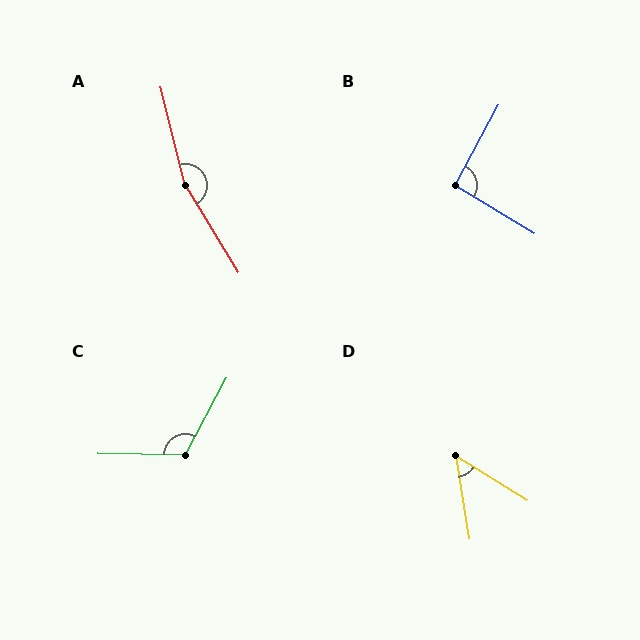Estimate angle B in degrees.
Approximately 93 degrees.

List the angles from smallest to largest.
D (49°), B (93°), C (117°), A (163°).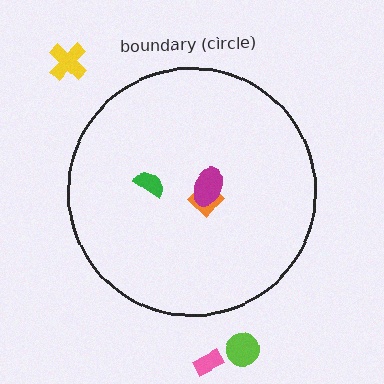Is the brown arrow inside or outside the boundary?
Outside.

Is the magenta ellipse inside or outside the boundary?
Inside.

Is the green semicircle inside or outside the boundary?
Inside.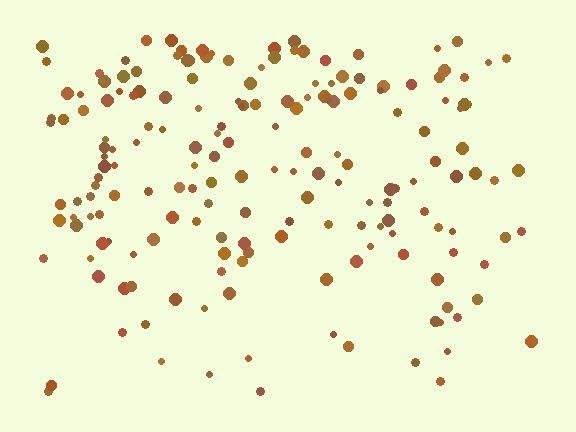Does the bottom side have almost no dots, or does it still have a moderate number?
Still a moderate number, just noticeably fewer than the top.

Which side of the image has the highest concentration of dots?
The top.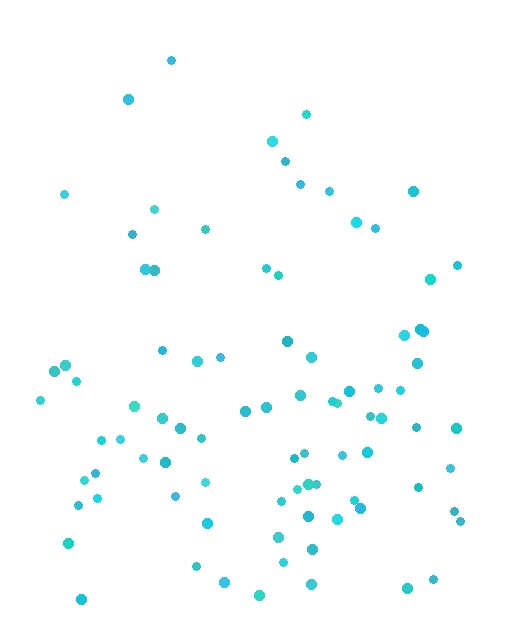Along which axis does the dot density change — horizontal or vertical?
Vertical.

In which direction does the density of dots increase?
From top to bottom, with the bottom side densest.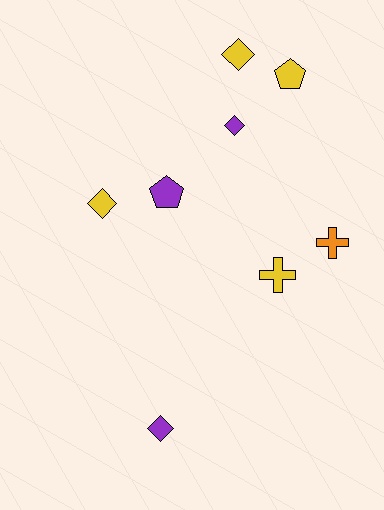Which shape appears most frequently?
Diamond, with 4 objects.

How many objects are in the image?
There are 8 objects.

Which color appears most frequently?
Yellow, with 4 objects.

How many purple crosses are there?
There are no purple crosses.